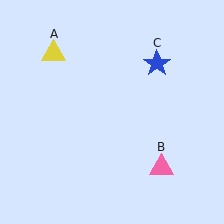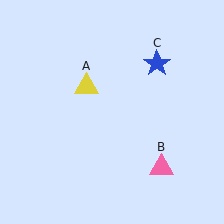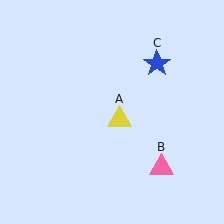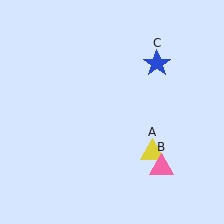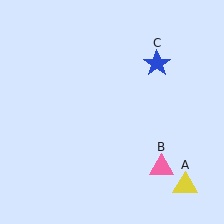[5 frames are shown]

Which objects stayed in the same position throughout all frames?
Pink triangle (object B) and blue star (object C) remained stationary.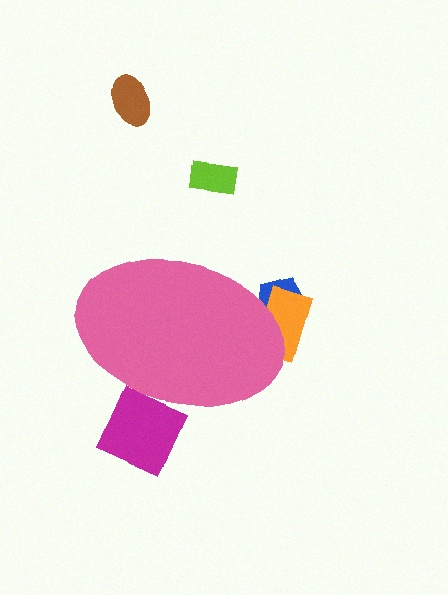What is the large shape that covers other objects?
A pink ellipse.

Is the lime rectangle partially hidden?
No, the lime rectangle is fully visible.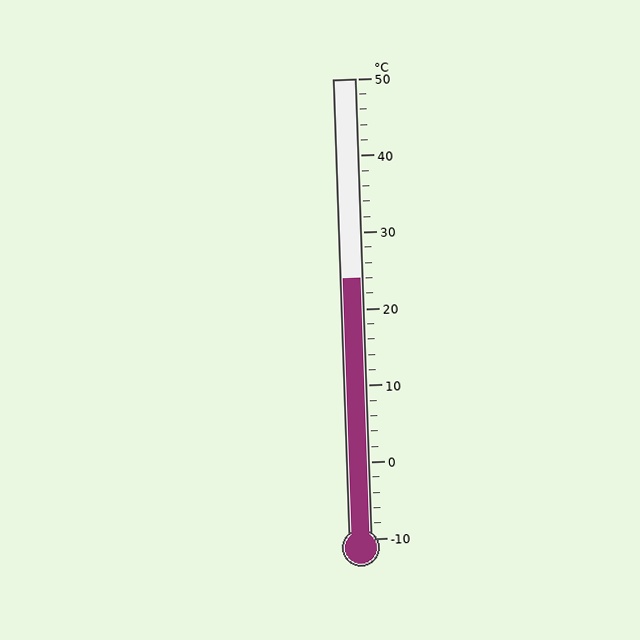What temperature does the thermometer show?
The thermometer shows approximately 24°C.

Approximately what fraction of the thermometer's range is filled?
The thermometer is filled to approximately 55% of its range.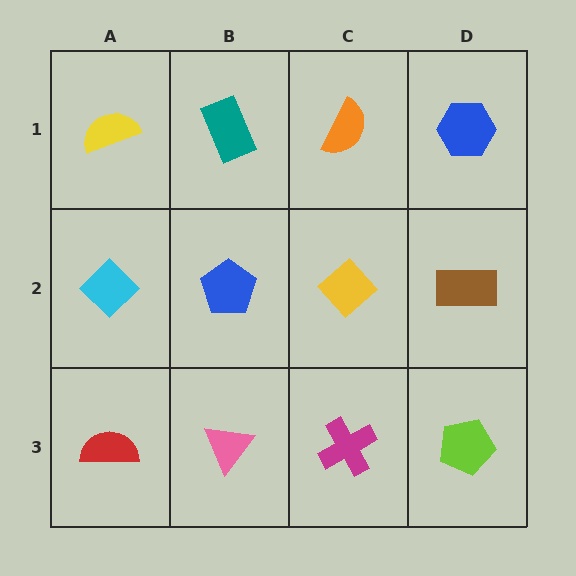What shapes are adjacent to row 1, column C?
A yellow diamond (row 2, column C), a teal rectangle (row 1, column B), a blue hexagon (row 1, column D).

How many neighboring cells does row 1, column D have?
2.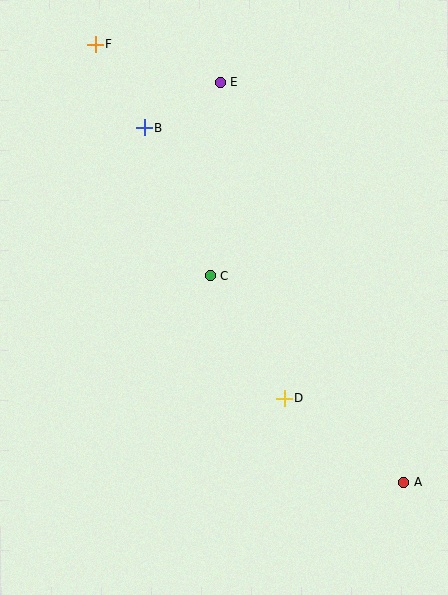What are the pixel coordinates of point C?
Point C is at (210, 276).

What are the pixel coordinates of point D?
Point D is at (284, 398).